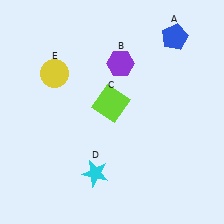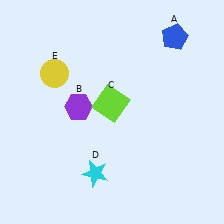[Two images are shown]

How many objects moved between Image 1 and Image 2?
1 object moved between the two images.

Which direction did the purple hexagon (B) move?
The purple hexagon (B) moved down.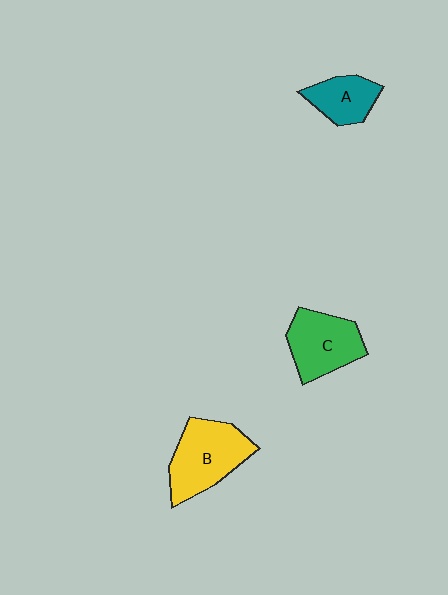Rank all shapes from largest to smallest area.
From largest to smallest: B (yellow), C (green), A (teal).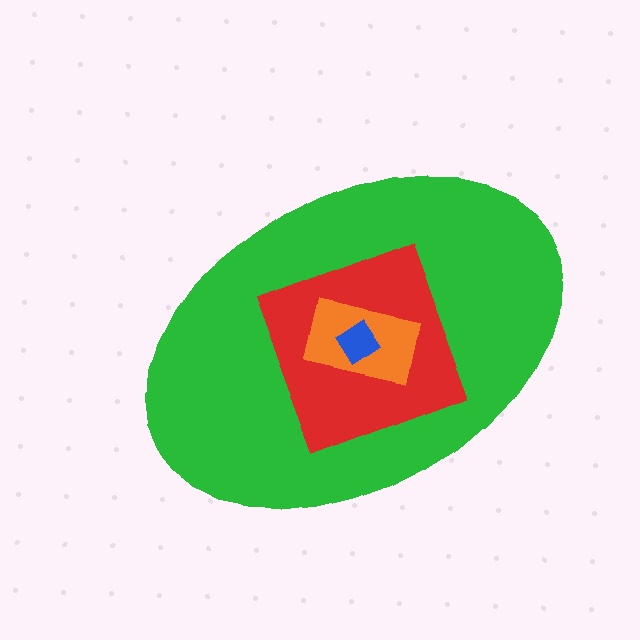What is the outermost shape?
The green ellipse.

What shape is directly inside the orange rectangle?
The blue diamond.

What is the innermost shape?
The blue diamond.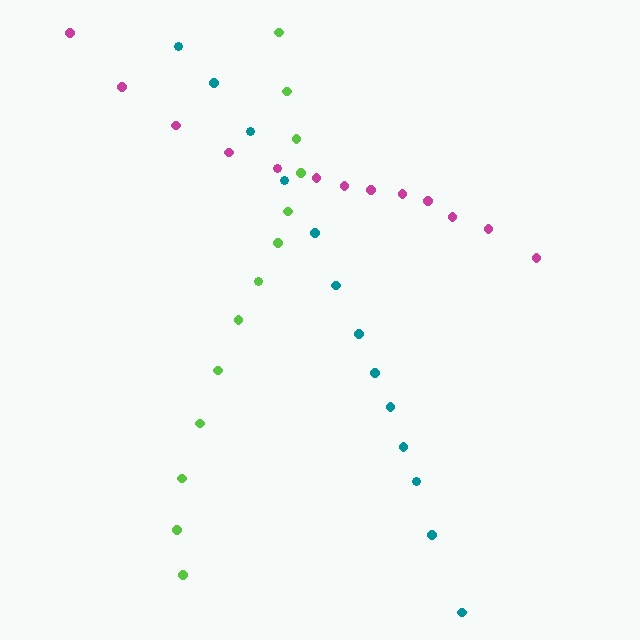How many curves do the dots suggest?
There are 3 distinct paths.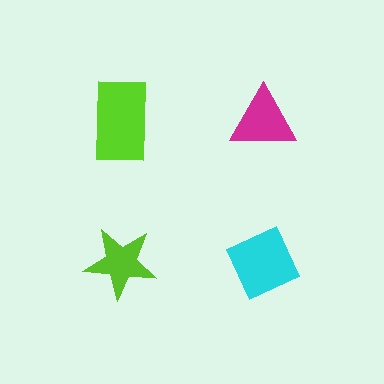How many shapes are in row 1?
2 shapes.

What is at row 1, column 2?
A magenta triangle.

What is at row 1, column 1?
A lime rectangle.